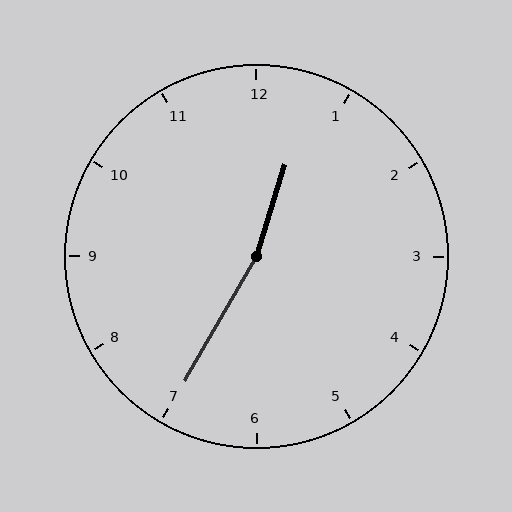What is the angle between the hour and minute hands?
Approximately 168 degrees.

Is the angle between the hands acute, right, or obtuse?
It is obtuse.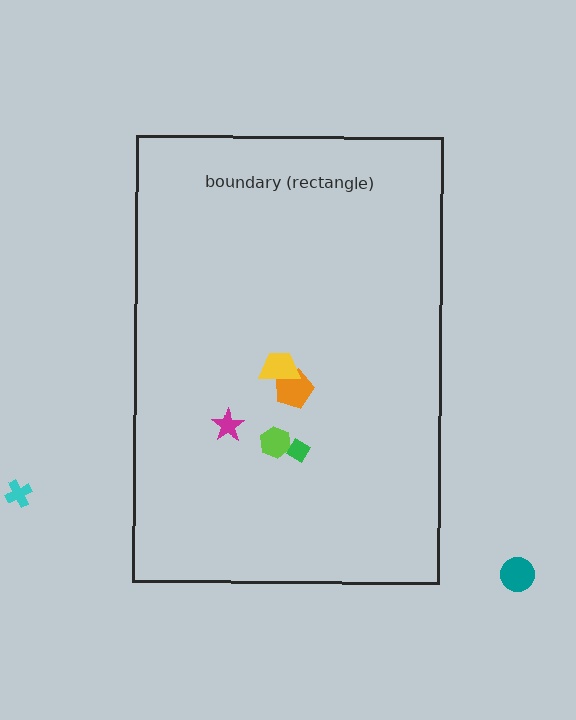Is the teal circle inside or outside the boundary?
Outside.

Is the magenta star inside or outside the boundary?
Inside.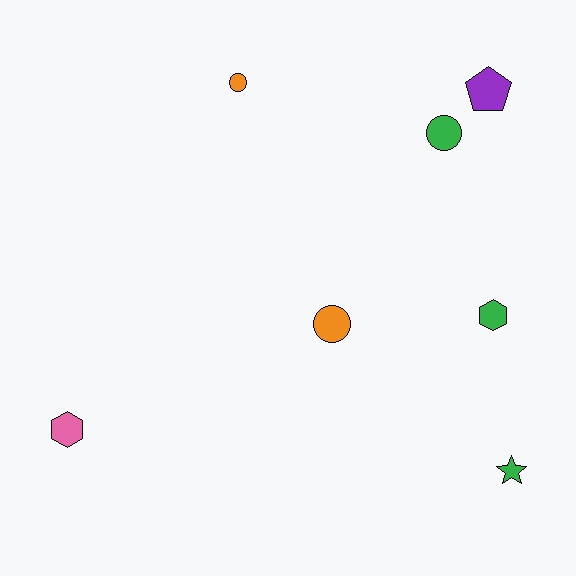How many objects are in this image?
There are 7 objects.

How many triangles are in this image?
There are no triangles.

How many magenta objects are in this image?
There are no magenta objects.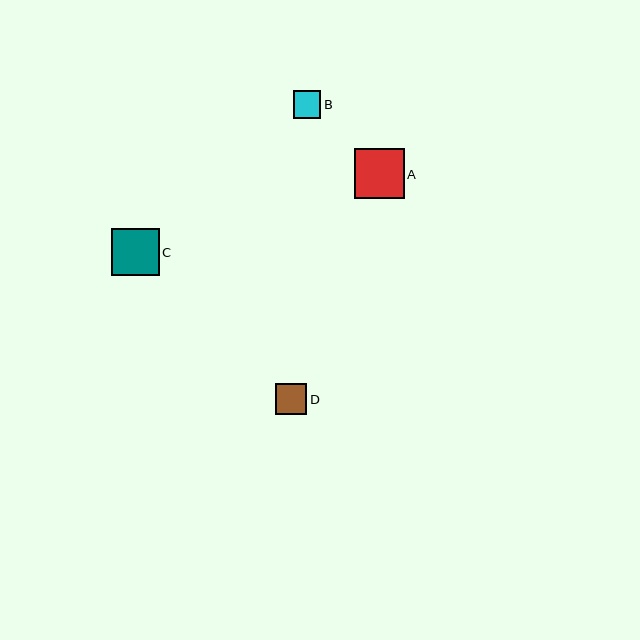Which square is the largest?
Square A is the largest with a size of approximately 49 pixels.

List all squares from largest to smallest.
From largest to smallest: A, C, D, B.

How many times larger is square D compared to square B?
Square D is approximately 1.2 times the size of square B.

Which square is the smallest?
Square B is the smallest with a size of approximately 28 pixels.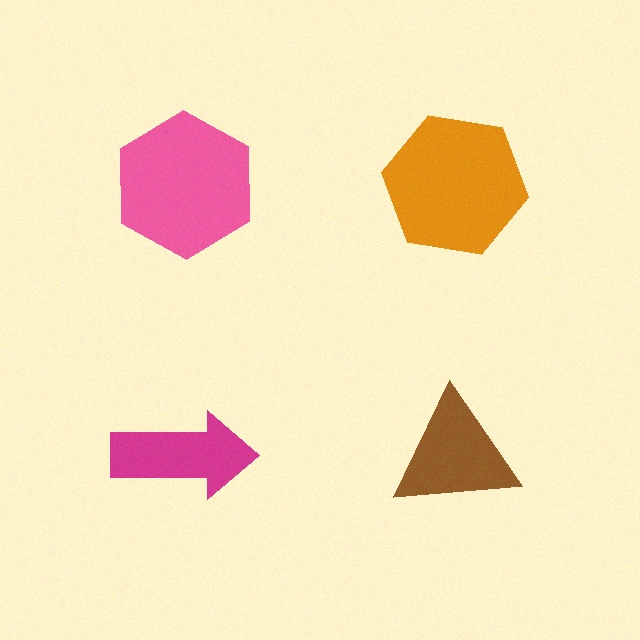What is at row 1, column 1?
A pink hexagon.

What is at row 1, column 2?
An orange hexagon.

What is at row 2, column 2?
A brown triangle.